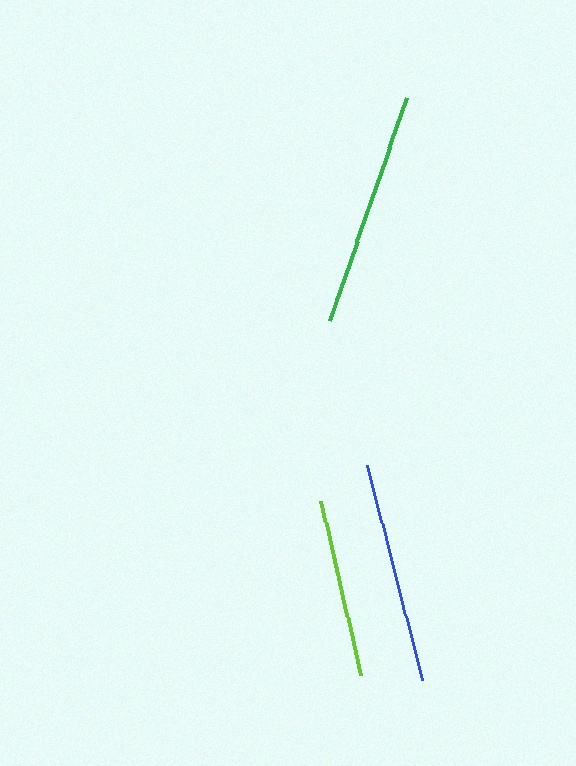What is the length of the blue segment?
The blue segment is approximately 221 pixels long.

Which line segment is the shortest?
The lime line is the shortest at approximately 180 pixels.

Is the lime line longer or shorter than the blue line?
The blue line is longer than the lime line.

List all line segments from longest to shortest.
From longest to shortest: green, blue, lime.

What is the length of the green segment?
The green segment is approximately 236 pixels long.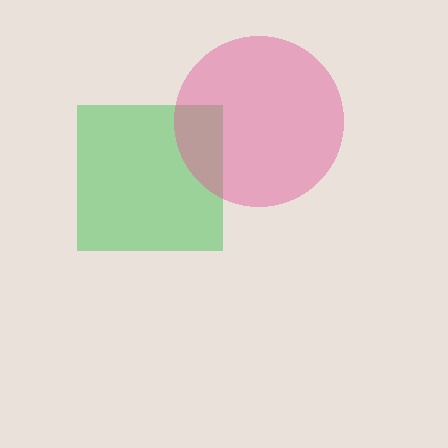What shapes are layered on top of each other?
The layered shapes are: a green square, a pink circle.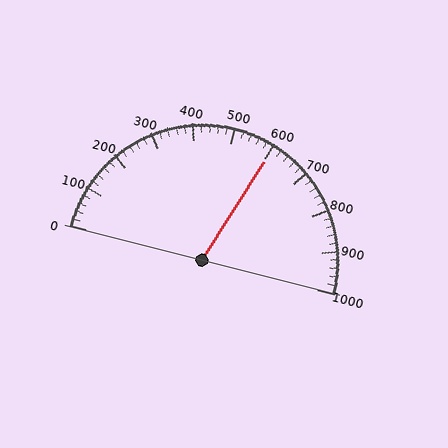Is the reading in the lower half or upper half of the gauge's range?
The reading is in the upper half of the range (0 to 1000).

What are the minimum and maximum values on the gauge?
The gauge ranges from 0 to 1000.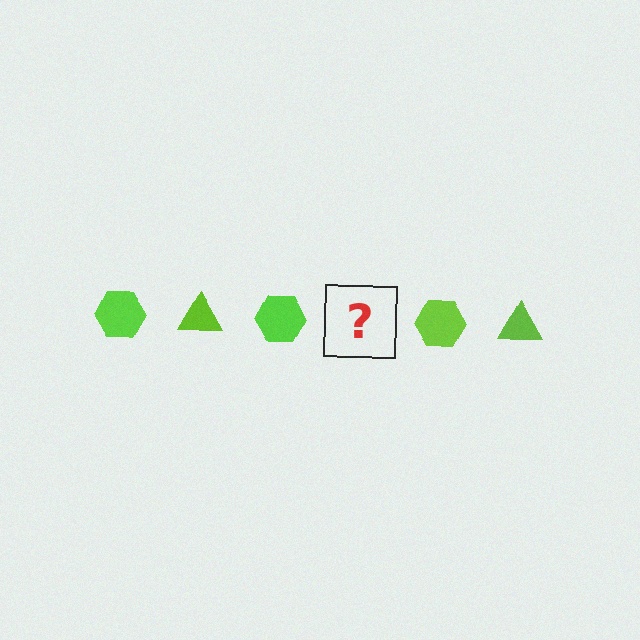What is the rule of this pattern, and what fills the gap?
The rule is that the pattern cycles through hexagon, triangle shapes in lime. The gap should be filled with a lime triangle.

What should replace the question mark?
The question mark should be replaced with a lime triangle.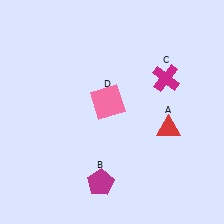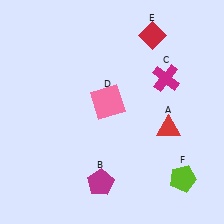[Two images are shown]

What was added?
A red diamond (E), a lime pentagon (F) were added in Image 2.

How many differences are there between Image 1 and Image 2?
There are 2 differences between the two images.